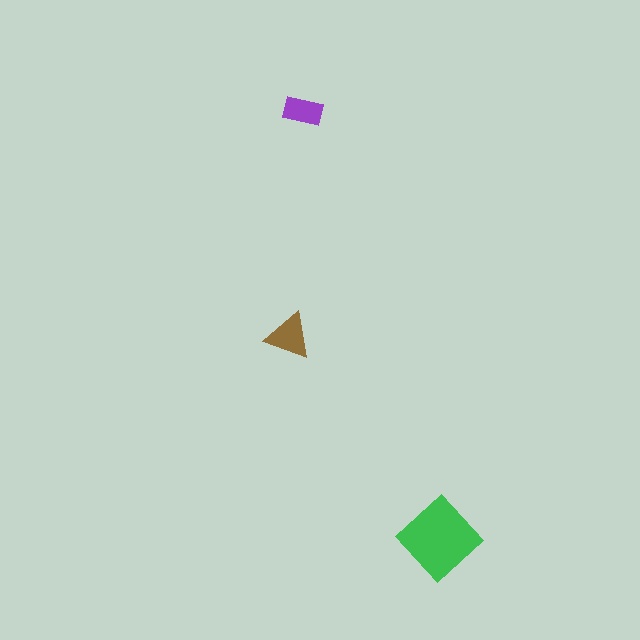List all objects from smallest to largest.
The purple rectangle, the brown triangle, the green diamond.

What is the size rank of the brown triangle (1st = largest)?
2nd.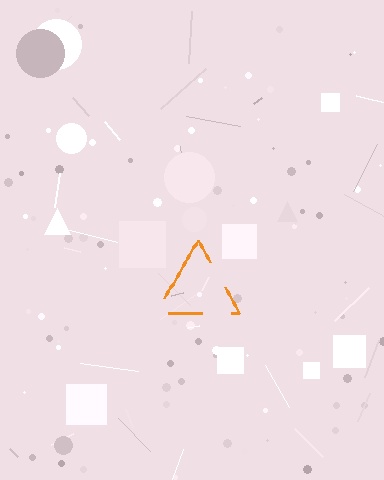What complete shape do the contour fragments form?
The contour fragments form a triangle.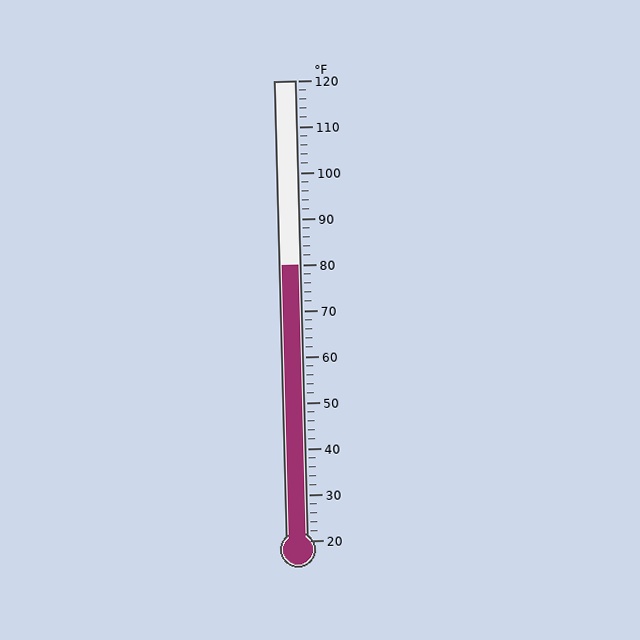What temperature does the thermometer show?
The thermometer shows approximately 80°F.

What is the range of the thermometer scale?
The thermometer scale ranges from 20°F to 120°F.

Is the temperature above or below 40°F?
The temperature is above 40°F.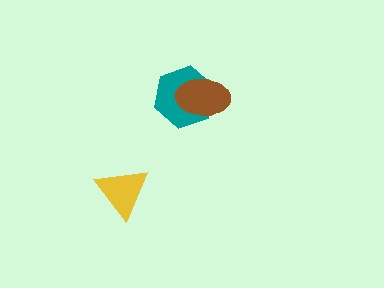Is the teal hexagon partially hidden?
Yes, it is partially covered by another shape.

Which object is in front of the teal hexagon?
The brown ellipse is in front of the teal hexagon.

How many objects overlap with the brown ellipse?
1 object overlaps with the brown ellipse.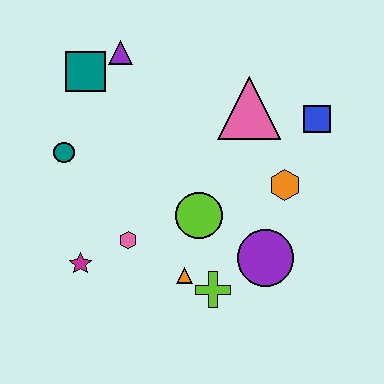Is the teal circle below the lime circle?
No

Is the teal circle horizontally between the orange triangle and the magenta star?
No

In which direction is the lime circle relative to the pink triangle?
The lime circle is below the pink triangle.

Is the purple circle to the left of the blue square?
Yes